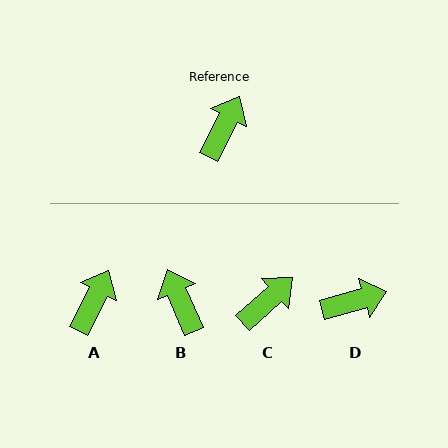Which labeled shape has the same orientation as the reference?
A.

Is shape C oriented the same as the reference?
No, it is off by about 21 degrees.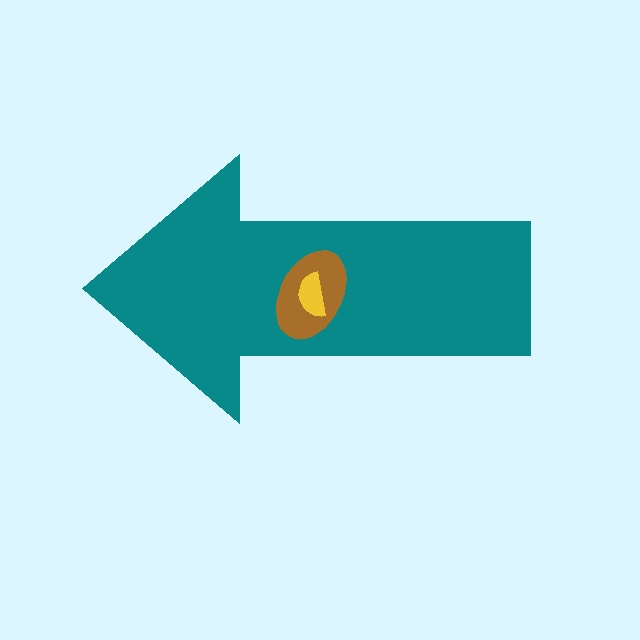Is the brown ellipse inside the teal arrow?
Yes.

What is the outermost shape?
The teal arrow.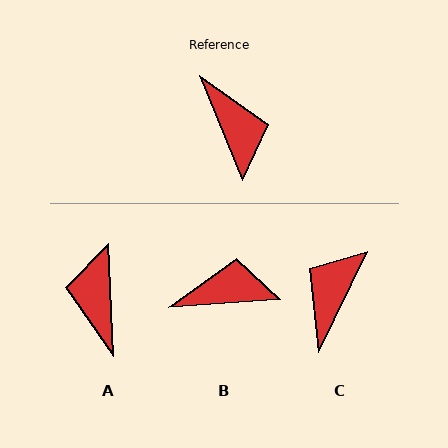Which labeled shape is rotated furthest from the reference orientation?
A, about 160 degrees away.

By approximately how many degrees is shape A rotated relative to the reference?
Approximately 160 degrees counter-clockwise.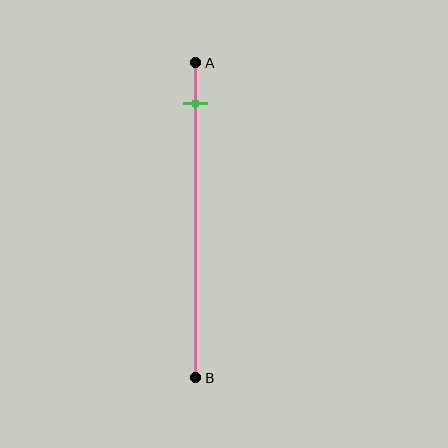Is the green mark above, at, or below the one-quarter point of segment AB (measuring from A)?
The green mark is above the one-quarter point of segment AB.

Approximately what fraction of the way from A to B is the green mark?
The green mark is approximately 15% of the way from A to B.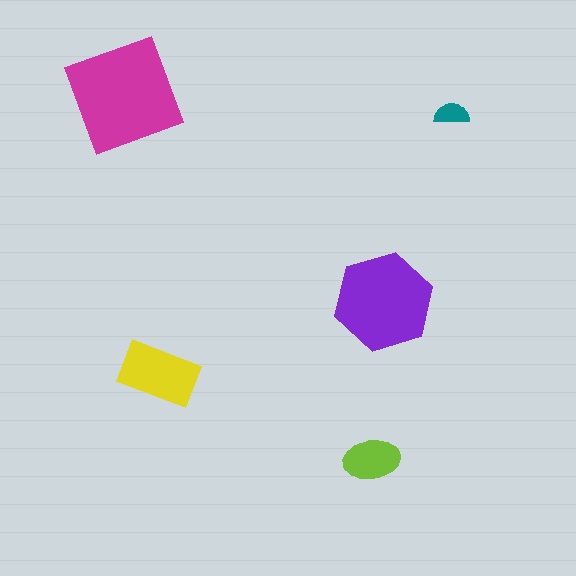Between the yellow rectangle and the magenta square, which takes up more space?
The magenta square.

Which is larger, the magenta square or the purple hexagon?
The magenta square.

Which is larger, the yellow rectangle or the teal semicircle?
The yellow rectangle.